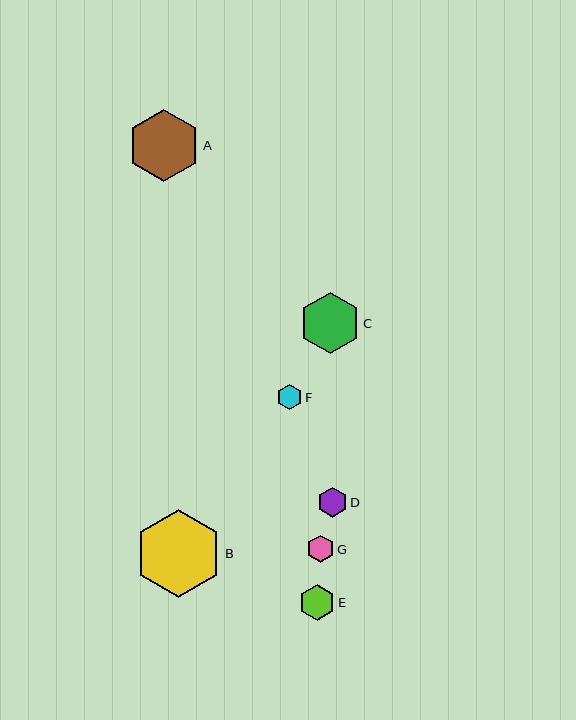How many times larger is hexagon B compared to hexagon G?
Hexagon B is approximately 3.2 times the size of hexagon G.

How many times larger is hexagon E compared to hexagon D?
Hexagon E is approximately 1.2 times the size of hexagon D.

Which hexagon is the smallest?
Hexagon F is the smallest with a size of approximately 25 pixels.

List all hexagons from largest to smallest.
From largest to smallest: B, A, C, E, D, G, F.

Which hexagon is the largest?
Hexagon B is the largest with a size of approximately 87 pixels.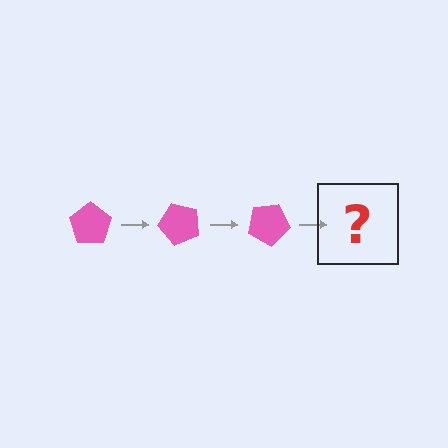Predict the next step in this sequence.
The next step is a pink pentagon rotated 150 degrees.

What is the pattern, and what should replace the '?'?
The pattern is that the pentagon rotates 50 degrees each step. The '?' should be a pink pentagon rotated 150 degrees.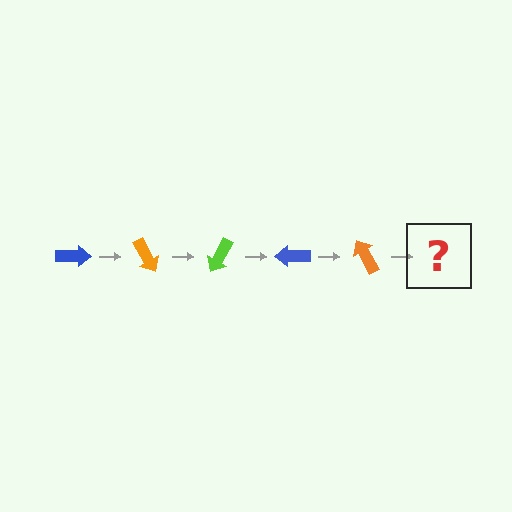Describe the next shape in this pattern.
It should be a lime arrow, rotated 300 degrees from the start.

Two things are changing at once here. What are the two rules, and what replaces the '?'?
The two rules are that it rotates 60 degrees each step and the color cycles through blue, orange, and lime. The '?' should be a lime arrow, rotated 300 degrees from the start.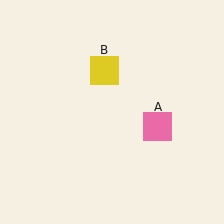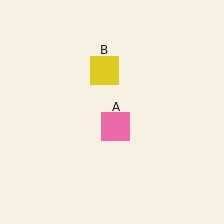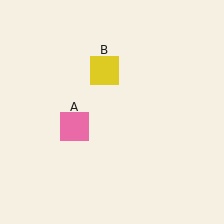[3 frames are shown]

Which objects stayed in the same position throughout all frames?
Yellow square (object B) remained stationary.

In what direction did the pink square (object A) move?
The pink square (object A) moved left.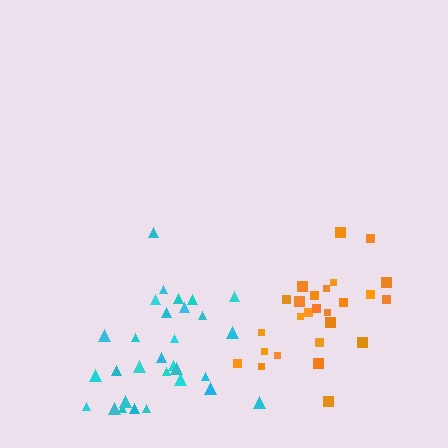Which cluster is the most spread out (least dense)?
Cyan.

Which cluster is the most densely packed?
Orange.